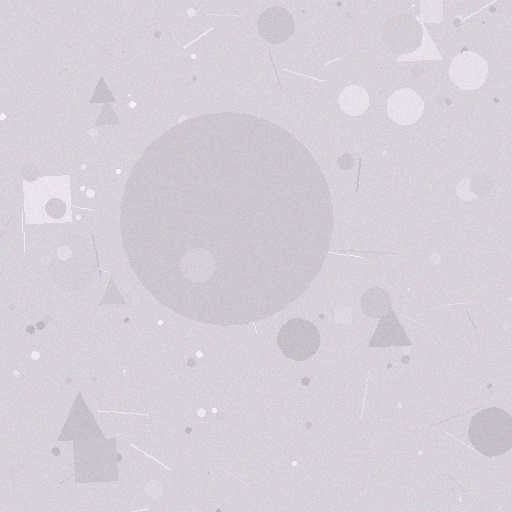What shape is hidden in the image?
A circle is hidden in the image.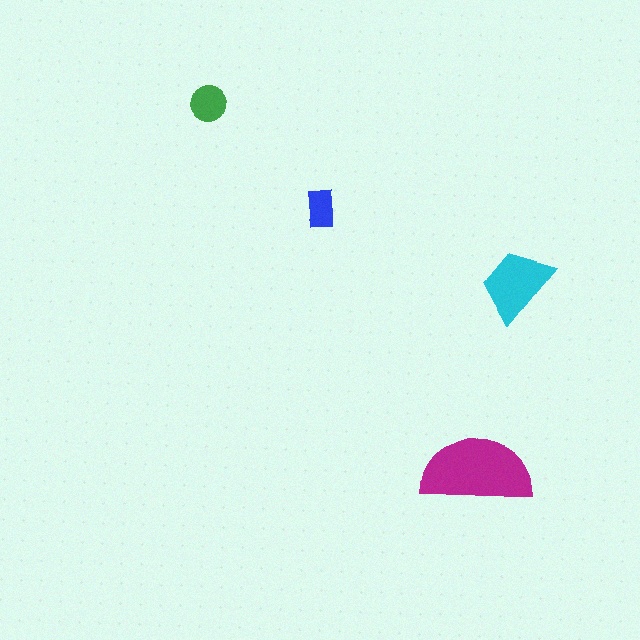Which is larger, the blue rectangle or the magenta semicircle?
The magenta semicircle.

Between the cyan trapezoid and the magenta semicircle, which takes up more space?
The magenta semicircle.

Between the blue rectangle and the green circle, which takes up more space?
The green circle.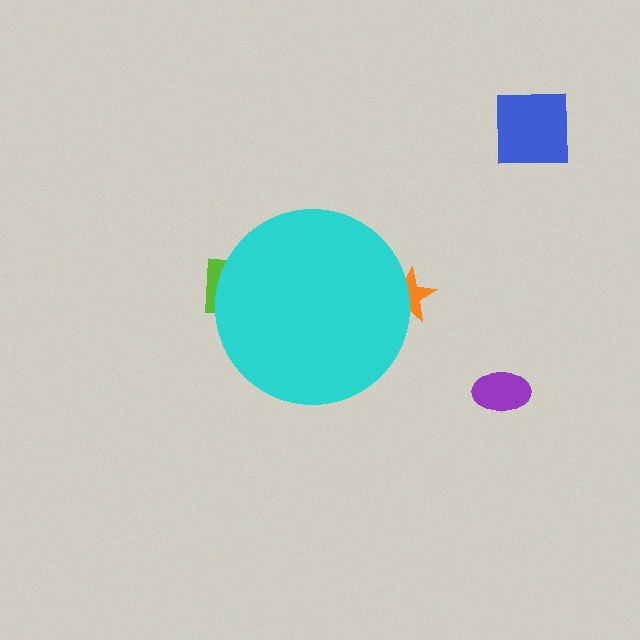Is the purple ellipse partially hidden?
No, the purple ellipse is fully visible.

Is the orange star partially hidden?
Yes, the orange star is partially hidden behind the cyan circle.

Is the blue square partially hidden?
No, the blue square is fully visible.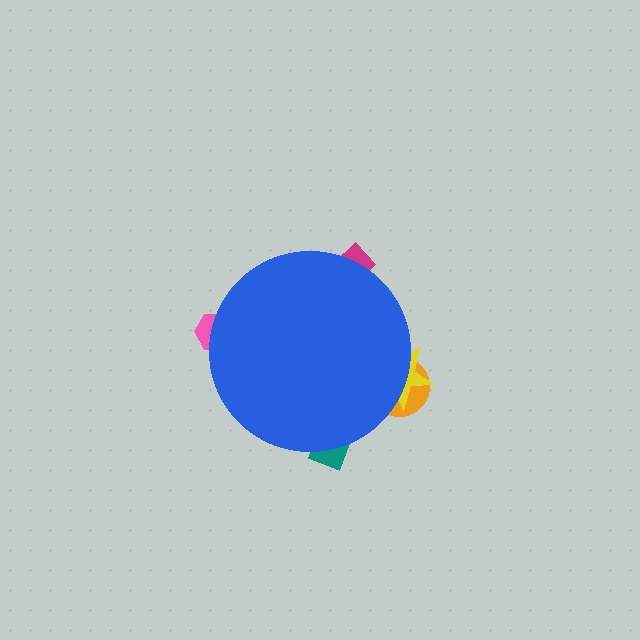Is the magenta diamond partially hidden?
Yes, the magenta diamond is partially hidden behind the blue circle.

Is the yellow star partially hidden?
Yes, the yellow star is partially hidden behind the blue circle.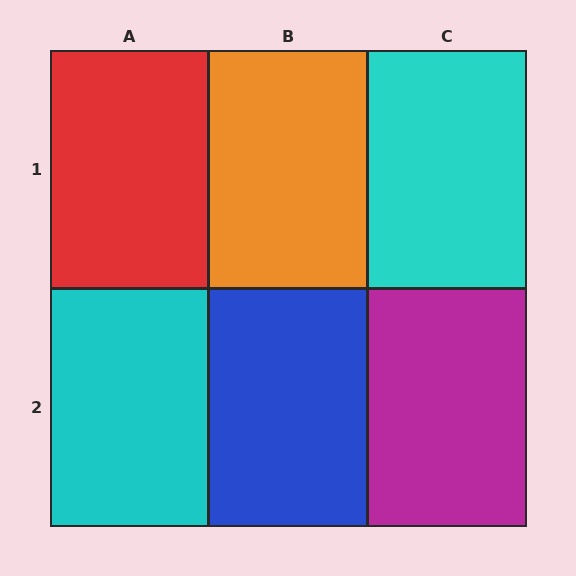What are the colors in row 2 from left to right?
Cyan, blue, magenta.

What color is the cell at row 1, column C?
Cyan.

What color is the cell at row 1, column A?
Red.